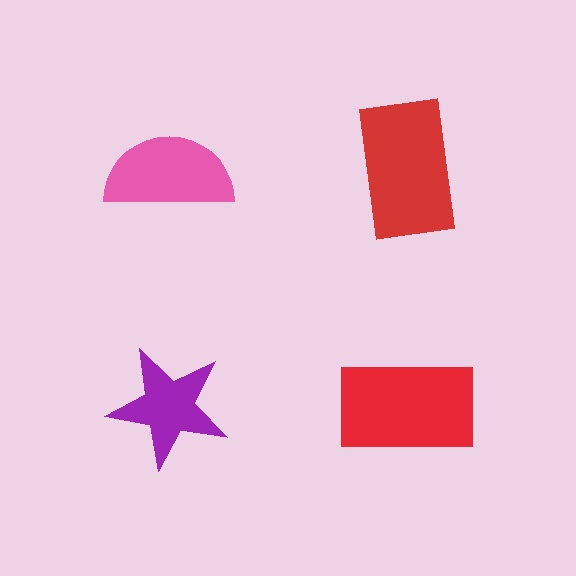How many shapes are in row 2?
2 shapes.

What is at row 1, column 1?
A pink semicircle.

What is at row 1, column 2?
A red rectangle.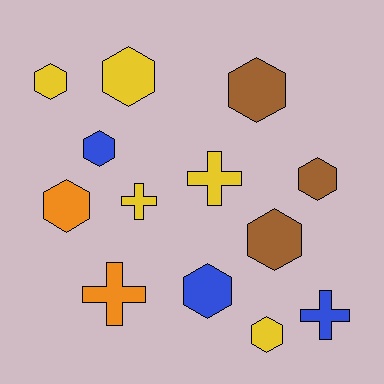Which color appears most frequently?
Yellow, with 5 objects.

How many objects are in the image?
There are 13 objects.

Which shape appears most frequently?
Hexagon, with 9 objects.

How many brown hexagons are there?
There are 3 brown hexagons.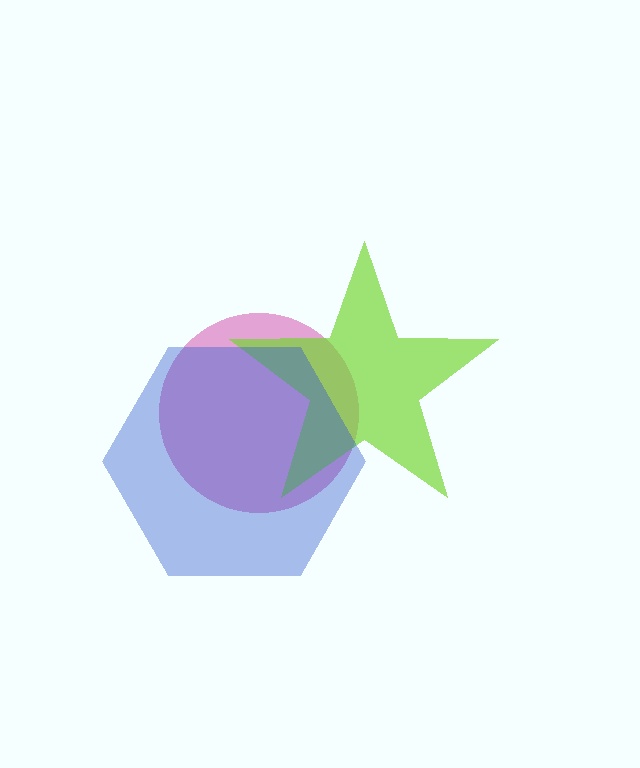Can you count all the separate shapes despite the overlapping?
Yes, there are 3 separate shapes.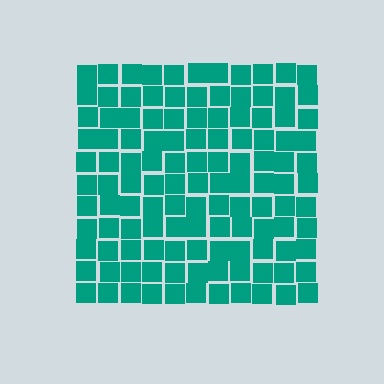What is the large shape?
The large shape is a square.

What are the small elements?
The small elements are squares.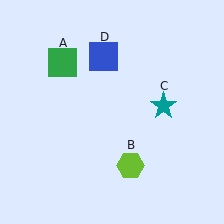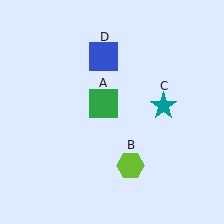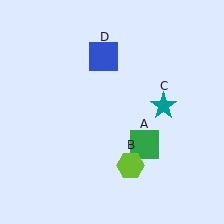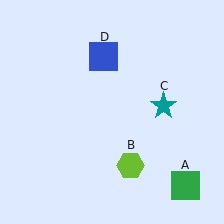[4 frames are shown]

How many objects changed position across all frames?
1 object changed position: green square (object A).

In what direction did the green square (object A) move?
The green square (object A) moved down and to the right.